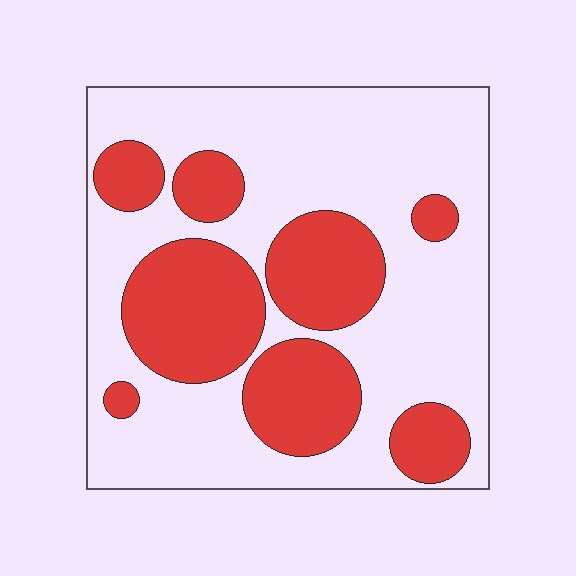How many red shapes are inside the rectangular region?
8.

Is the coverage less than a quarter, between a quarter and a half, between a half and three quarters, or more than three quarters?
Between a quarter and a half.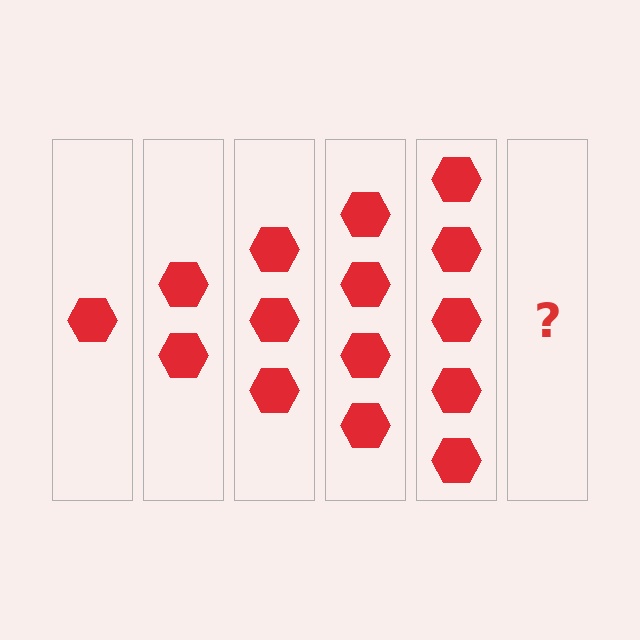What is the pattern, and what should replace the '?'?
The pattern is that each step adds one more hexagon. The '?' should be 6 hexagons.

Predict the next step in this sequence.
The next step is 6 hexagons.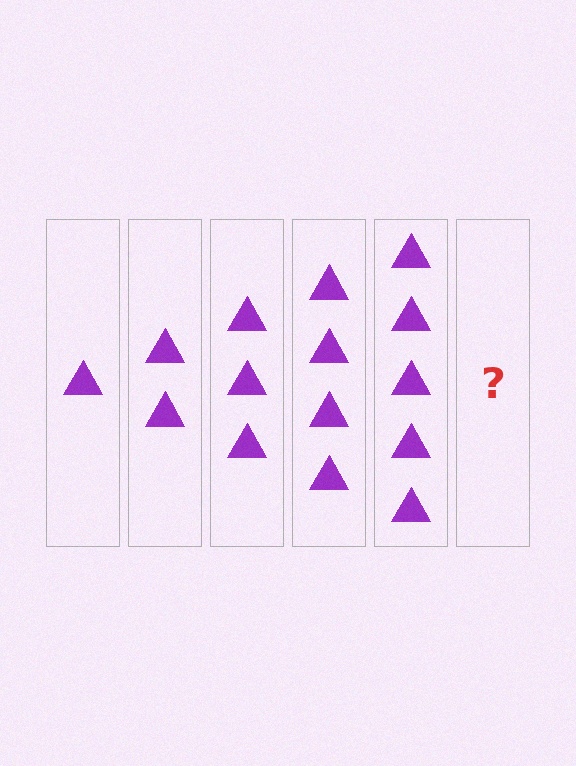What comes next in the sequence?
The next element should be 6 triangles.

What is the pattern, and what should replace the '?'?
The pattern is that each step adds one more triangle. The '?' should be 6 triangles.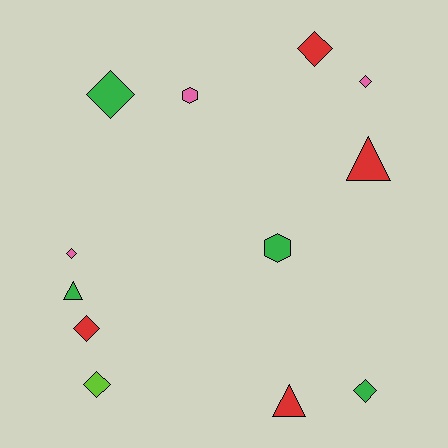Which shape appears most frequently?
Diamond, with 7 objects.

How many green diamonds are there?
There are 2 green diamonds.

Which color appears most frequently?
Red, with 4 objects.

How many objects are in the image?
There are 12 objects.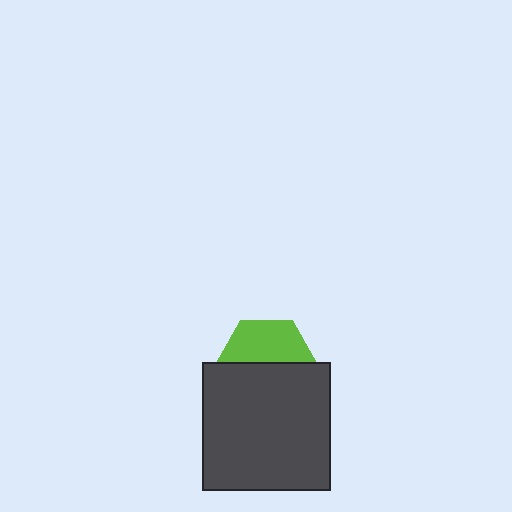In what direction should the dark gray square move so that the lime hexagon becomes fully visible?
The dark gray square should move down. That is the shortest direction to clear the overlap and leave the lime hexagon fully visible.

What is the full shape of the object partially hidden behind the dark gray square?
The partially hidden object is a lime hexagon.